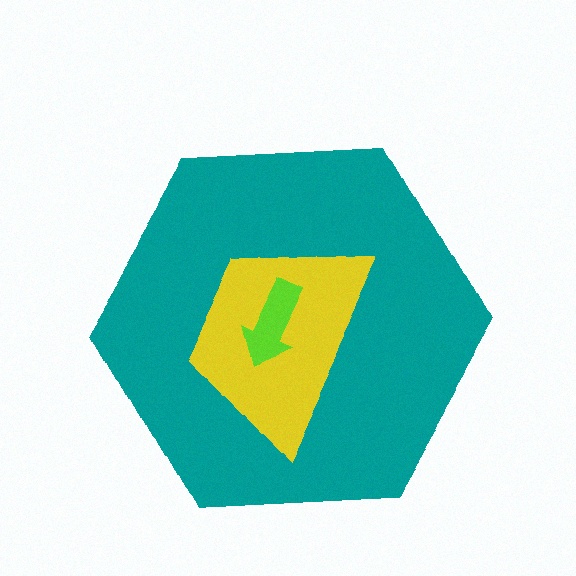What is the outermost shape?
The teal hexagon.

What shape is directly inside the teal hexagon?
The yellow trapezoid.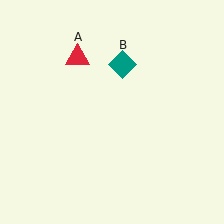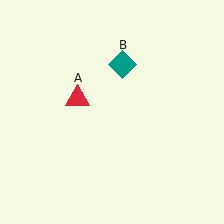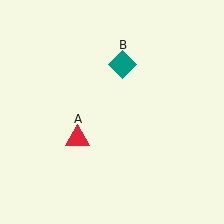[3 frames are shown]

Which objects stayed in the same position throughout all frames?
Teal diamond (object B) remained stationary.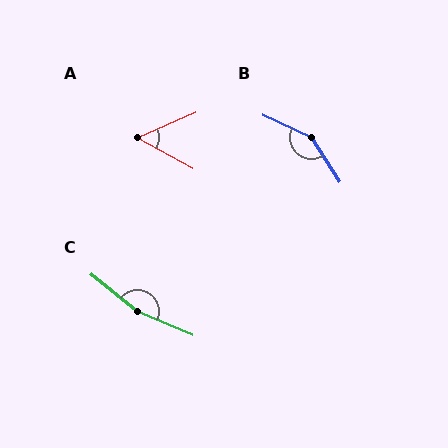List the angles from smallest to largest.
A (52°), B (148°), C (164°).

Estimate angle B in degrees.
Approximately 148 degrees.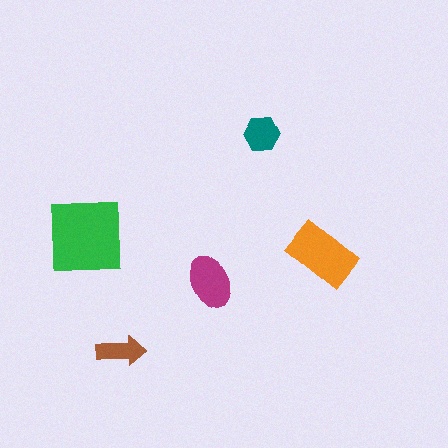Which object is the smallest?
The brown arrow.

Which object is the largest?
The green square.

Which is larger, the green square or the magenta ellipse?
The green square.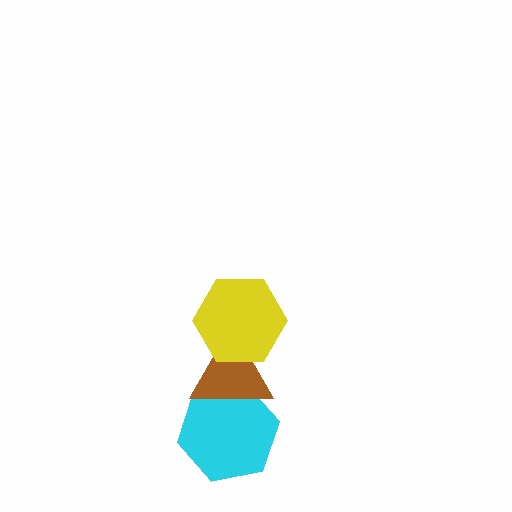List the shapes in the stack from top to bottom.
From top to bottom: the yellow hexagon, the brown triangle, the cyan hexagon.